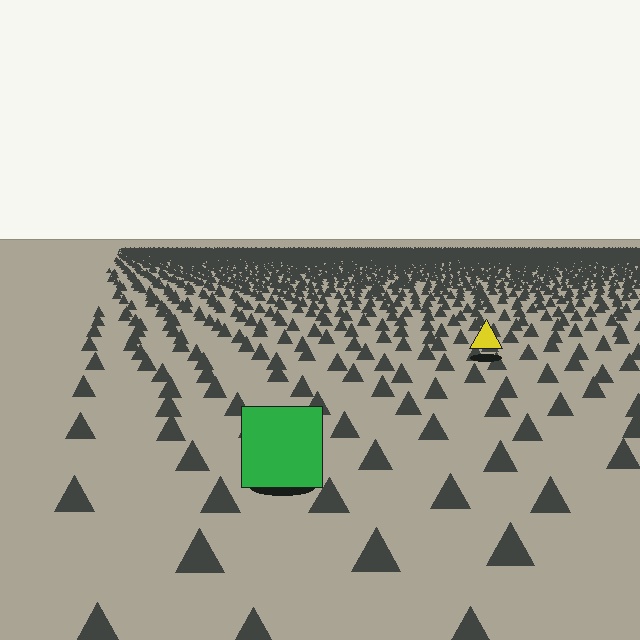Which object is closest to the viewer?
The green square is closest. The texture marks near it are larger and more spread out.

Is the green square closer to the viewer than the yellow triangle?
Yes. The green square is closer — you can tell from the texture gradient: the ground texture is coarser near it.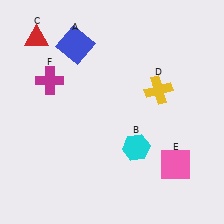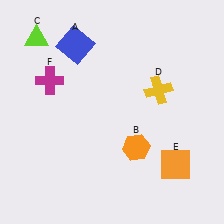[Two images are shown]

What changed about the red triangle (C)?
In Image 1, C is red. In Image 2, it changed to lime.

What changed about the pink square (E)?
In Image 1, E is pink. In Image 2, it changed to orange.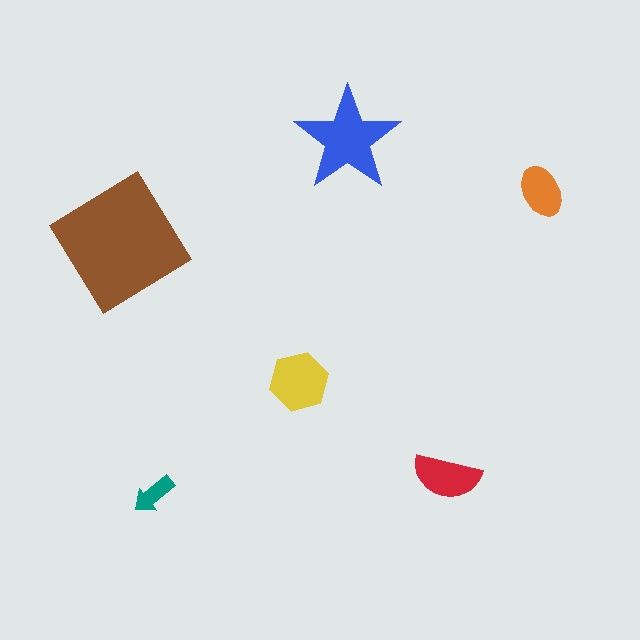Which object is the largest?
The brown diamond.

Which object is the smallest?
The teal arrow.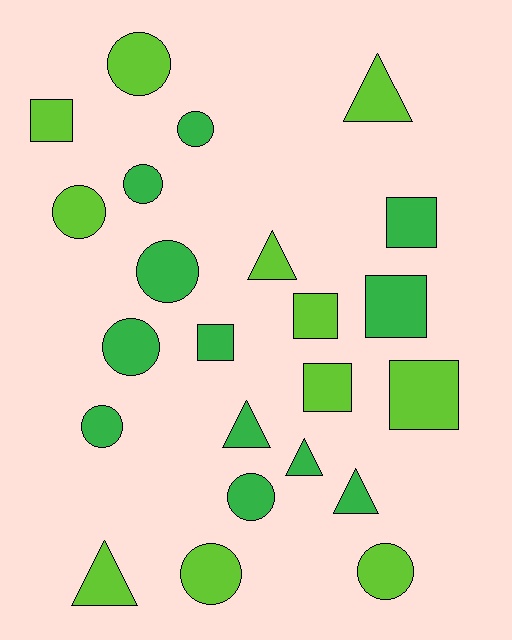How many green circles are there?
There are 6 green circles.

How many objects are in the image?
There are 23 objects.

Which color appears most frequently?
Green, with 12 objects.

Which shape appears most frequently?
Circle, with 10 objects.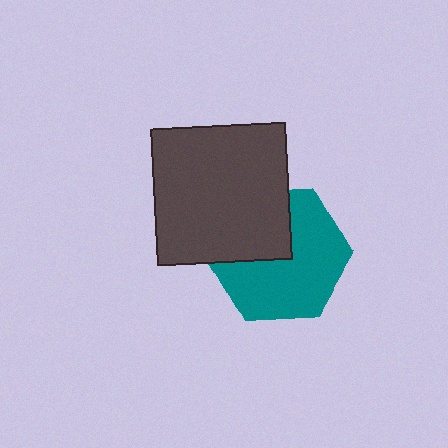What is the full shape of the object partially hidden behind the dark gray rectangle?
The partially hidden object is a teal hexagon.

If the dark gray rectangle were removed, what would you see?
You would see the complete teal hexagon.